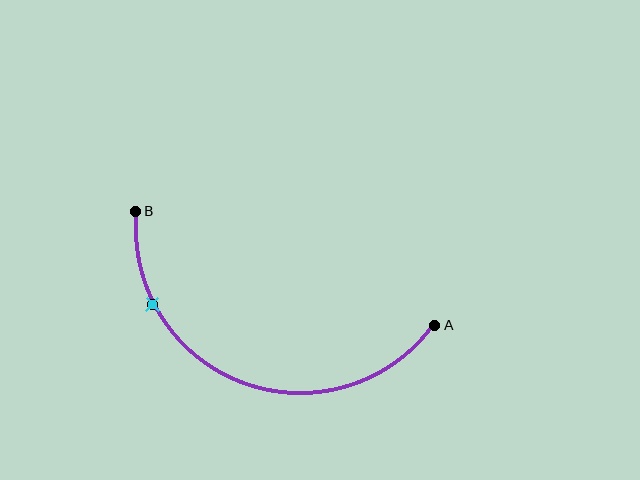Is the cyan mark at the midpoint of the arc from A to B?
No. The cyan mark lies on the arc but is closer to endpoint B. The arc midpoint would be at the point on the curve equidistant along the arc from both A and B.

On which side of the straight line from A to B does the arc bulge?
The arc bulges below the straight line connecting A and B.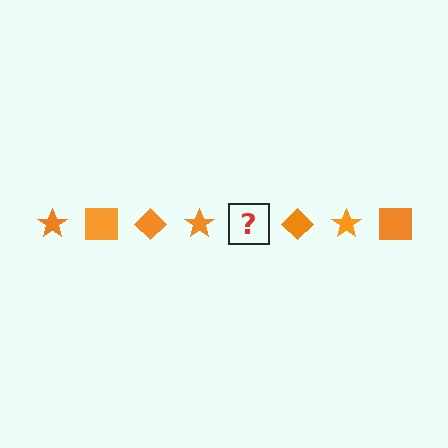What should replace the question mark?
The question mark should be replaced with an orange square.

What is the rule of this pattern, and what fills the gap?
The rule is that the pattern cycles through star, square, diamond shapes in orange. The gap should be filled with an orange square.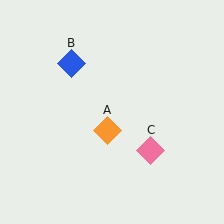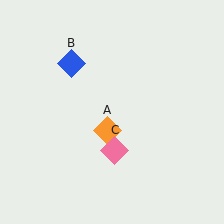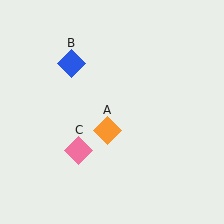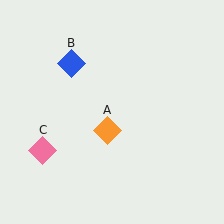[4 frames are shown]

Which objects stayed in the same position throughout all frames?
Orange diamond (object A) and blue diamond (object B) remained stationary.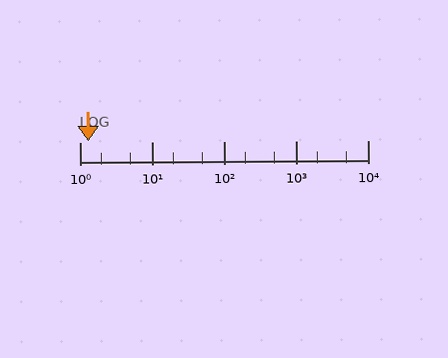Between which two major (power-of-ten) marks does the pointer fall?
The pointer is between 1 and 10.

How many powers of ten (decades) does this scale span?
The scale spans 4 decades, from 1 to 10000.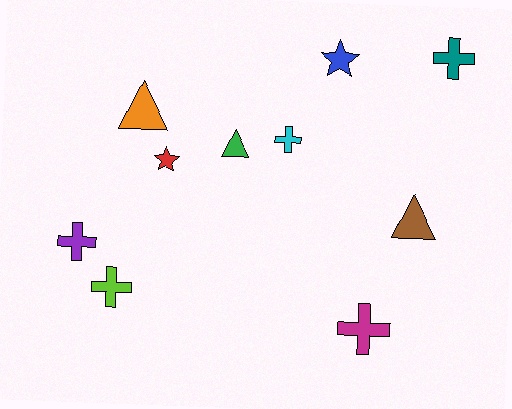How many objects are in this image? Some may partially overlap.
There are 10 objects.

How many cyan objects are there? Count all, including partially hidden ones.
There is 1 cyan object.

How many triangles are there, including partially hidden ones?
There are 3 triangles.